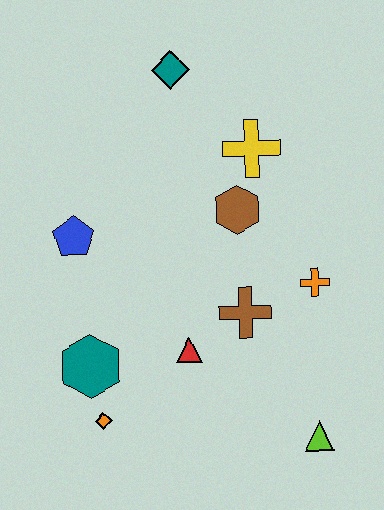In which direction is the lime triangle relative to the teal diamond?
The lime triangle is below the teal diamond.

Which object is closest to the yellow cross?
The brown hexagon is closest to the yellow cross.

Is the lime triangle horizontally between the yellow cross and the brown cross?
No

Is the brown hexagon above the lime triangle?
Yes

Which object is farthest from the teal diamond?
The lime triangle is farthest from the teal diamond.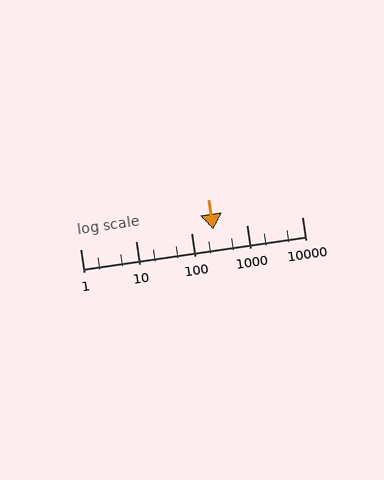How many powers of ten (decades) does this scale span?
The scale spans 4 decades, from 1 to 10000.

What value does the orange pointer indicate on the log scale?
The pointer indicates approximately 250.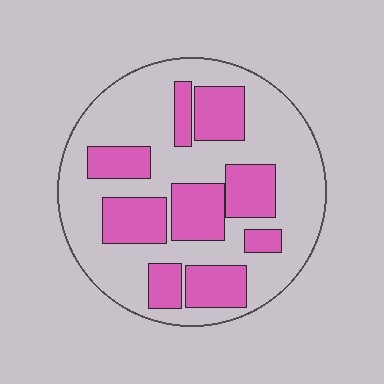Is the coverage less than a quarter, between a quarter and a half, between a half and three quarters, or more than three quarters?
Between a quarter and a half.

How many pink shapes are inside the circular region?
9.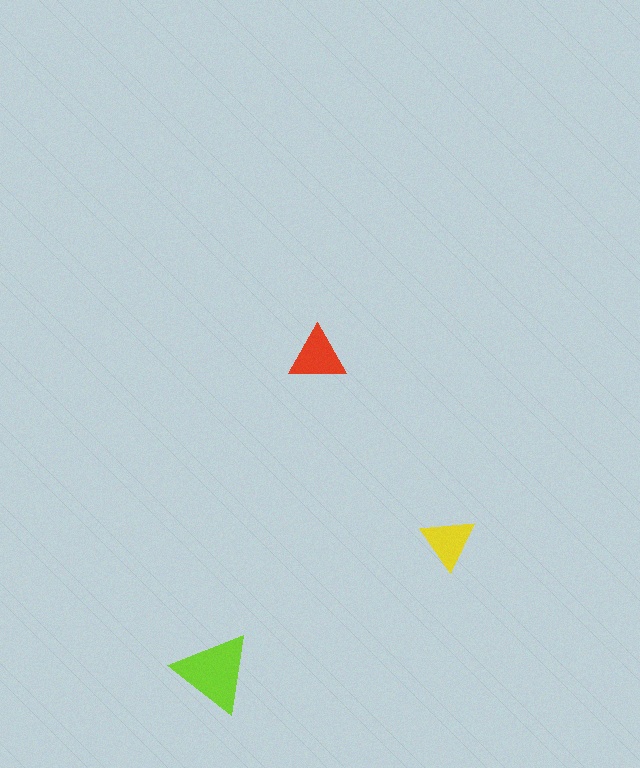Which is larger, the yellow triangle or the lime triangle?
The lime one.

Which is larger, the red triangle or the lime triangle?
The lime one.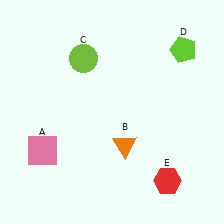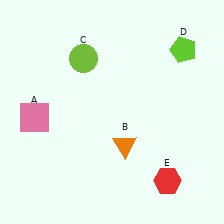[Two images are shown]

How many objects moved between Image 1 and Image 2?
1 object moved between the two images.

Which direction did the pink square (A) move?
The pink square (A) moved up.